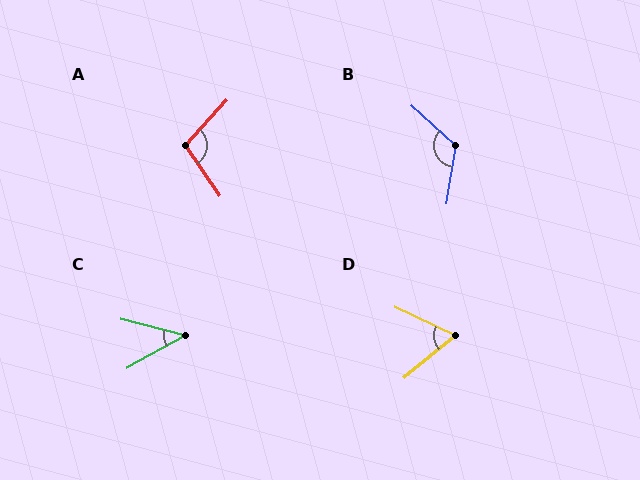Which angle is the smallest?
C, at approximately 43 degrees.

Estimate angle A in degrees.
Approximately 103 degrees.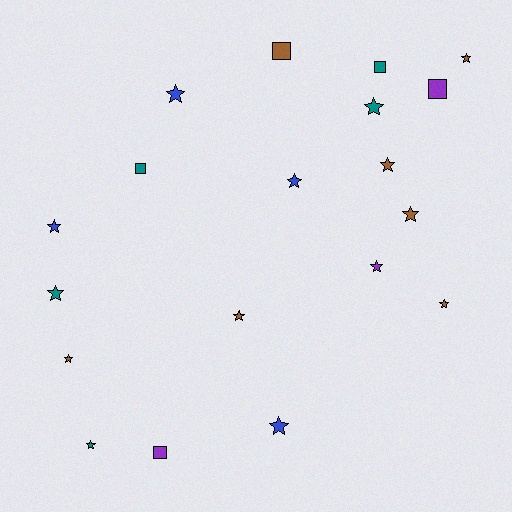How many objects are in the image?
There are 19 objects.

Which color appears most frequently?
Brown, with 7 objects.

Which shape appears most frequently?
Star, with 14 objects.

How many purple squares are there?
There are 2 purple squares.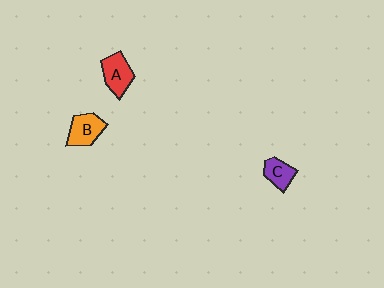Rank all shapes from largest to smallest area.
From largest to smallest: A (red), B (orange), C (purple).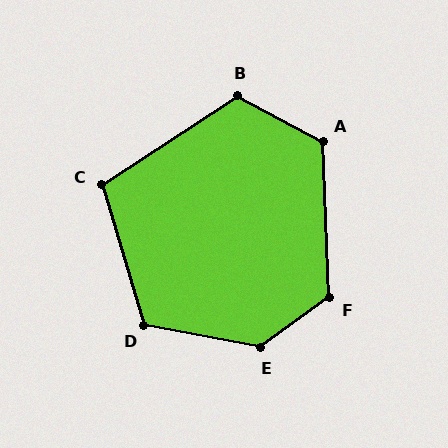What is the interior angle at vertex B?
Approximately 119 degrees (obtuse).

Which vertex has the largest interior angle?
E, at approximately 133 degrees.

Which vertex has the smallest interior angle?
C, at approximately 106 degrees.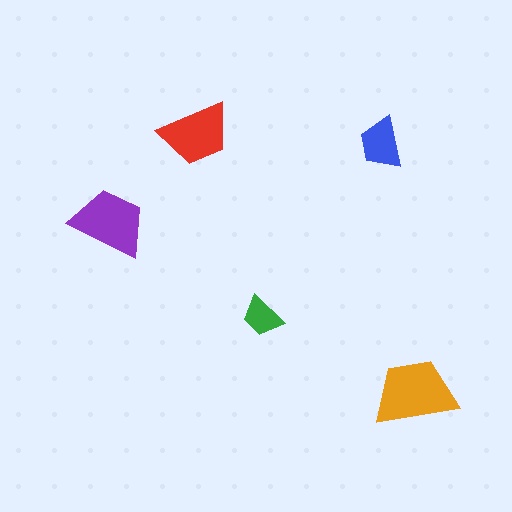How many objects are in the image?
There are 5 objects in the image.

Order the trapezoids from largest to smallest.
the orange one, the purple one, the red one, the blue one, the green one.